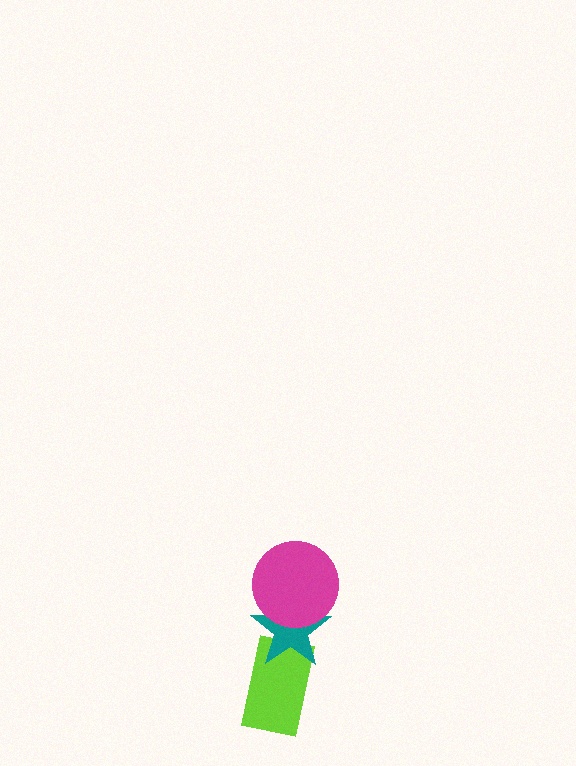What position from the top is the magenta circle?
The magenta circle is 1st from the top.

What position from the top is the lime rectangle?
The lime rectangle is 3rd from the top.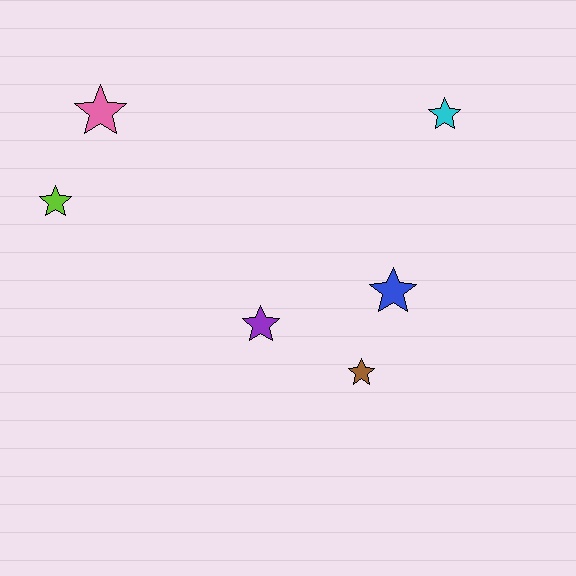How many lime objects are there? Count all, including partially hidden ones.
There is 1 lime object.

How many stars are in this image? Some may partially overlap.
There are 6 stars.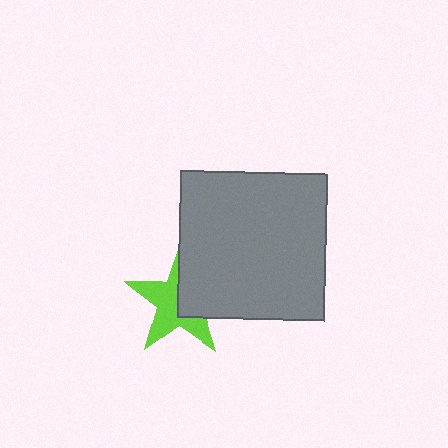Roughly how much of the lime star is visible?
About half of it is visible (roughly 57%).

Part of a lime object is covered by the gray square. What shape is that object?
It is a star.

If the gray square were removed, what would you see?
You would see the complete lime star.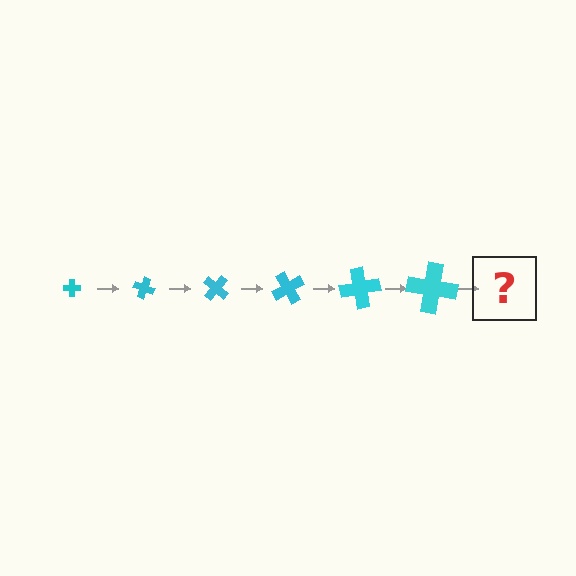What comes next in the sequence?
The next element should be a cross, larger than the previous one and rotated 120 degrees from the start.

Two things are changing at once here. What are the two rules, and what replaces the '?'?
The two rules are that the cross grows larger each step and it rotates 20 degrees each step. The '?' should be a cross, larger than the previous one and rotated 120 degrees from the start.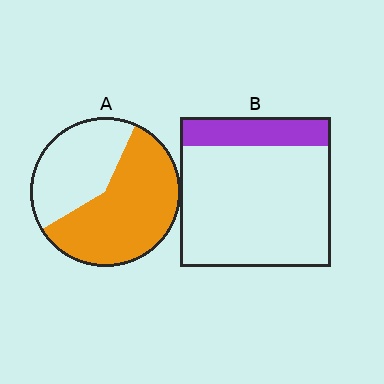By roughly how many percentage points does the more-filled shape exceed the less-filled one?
By roughly 40 percentage points (A over B).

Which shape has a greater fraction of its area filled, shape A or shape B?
Shape A.